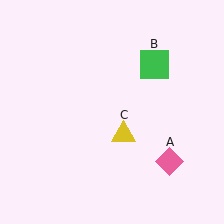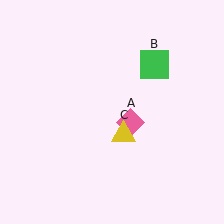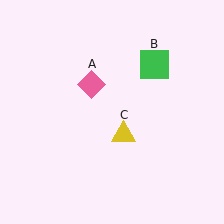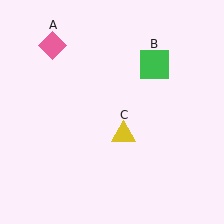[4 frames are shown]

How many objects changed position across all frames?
1 object changed position: pink diamond (object A).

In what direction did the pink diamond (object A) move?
The pink diamond (object A) moved up and to the left.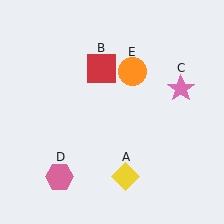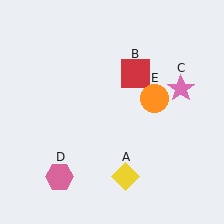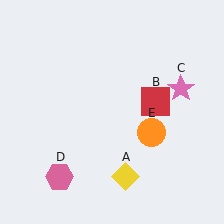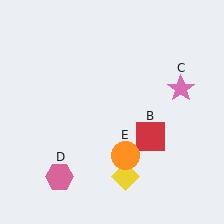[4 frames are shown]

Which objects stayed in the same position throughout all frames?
Yellow diamond (object A) and pink star (object C) and pink hexagon (object D) remained stationary.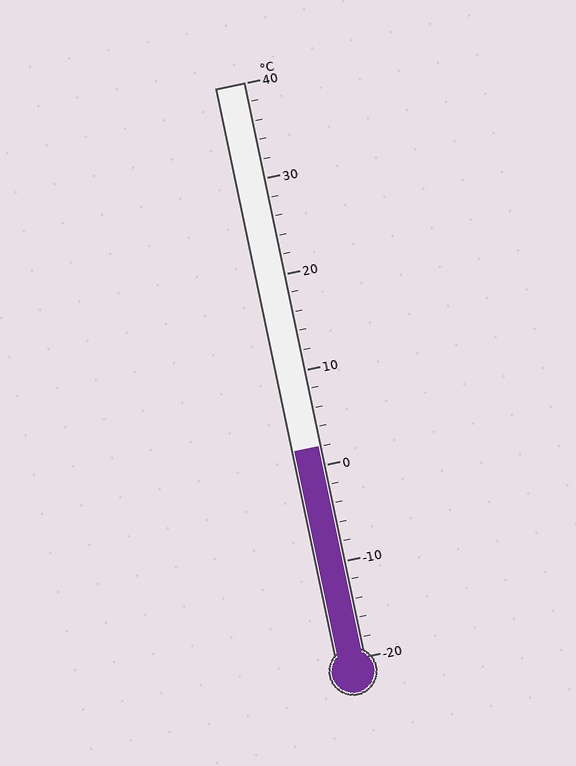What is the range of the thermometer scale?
The thermometer scale ranges from -20°C to 40°C.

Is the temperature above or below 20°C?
The temperature is below 20°C.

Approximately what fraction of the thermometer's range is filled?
The thermometer is filled to approximately 35% of its range.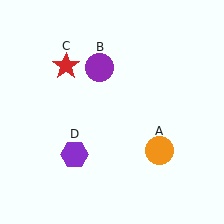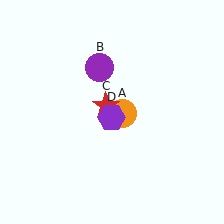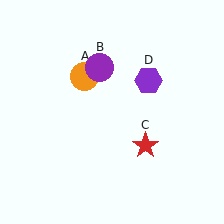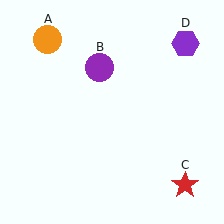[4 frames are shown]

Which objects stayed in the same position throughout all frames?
Purple circle (object B) remained stationary.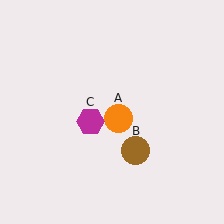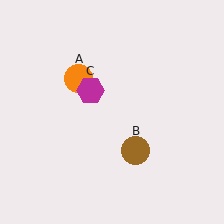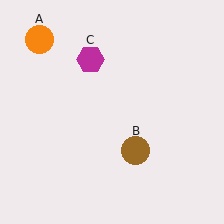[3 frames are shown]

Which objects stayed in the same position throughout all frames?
Brown circle (object B) remained stationary.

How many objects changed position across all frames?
2 objects changed position: orange circle (object A), magenta hexagon (object C).